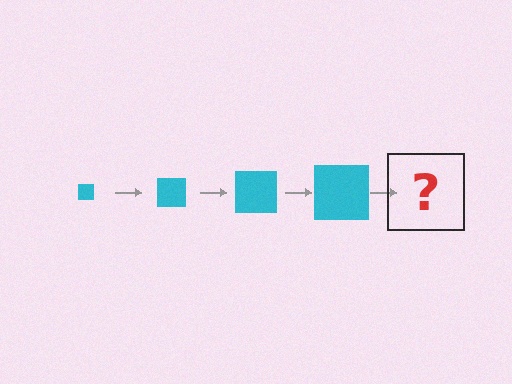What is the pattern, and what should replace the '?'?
The pattern is that the square gets progressively larger each step. The '?' should be a cyan square, larger than the previous one.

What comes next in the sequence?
The next element should be a cyan square, larger than the previous one.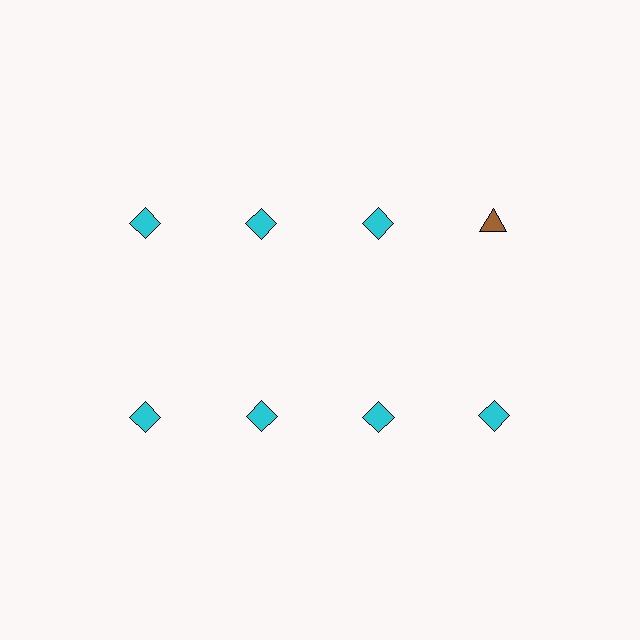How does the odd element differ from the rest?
It differs in both color (brown instead of cyan) and shape (triangle instead of diamond).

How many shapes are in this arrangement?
There are 8 shapes arranged in a grid pattern.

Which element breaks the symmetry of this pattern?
The brown triangle in the top row, second from right column breaks the symmetry. All other shapes are cyan diamonds.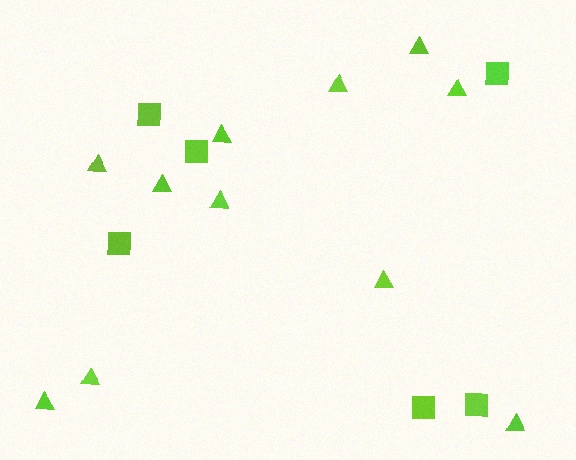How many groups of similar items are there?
There are 2 groups: one group of triangles (11) and one group of squares (6).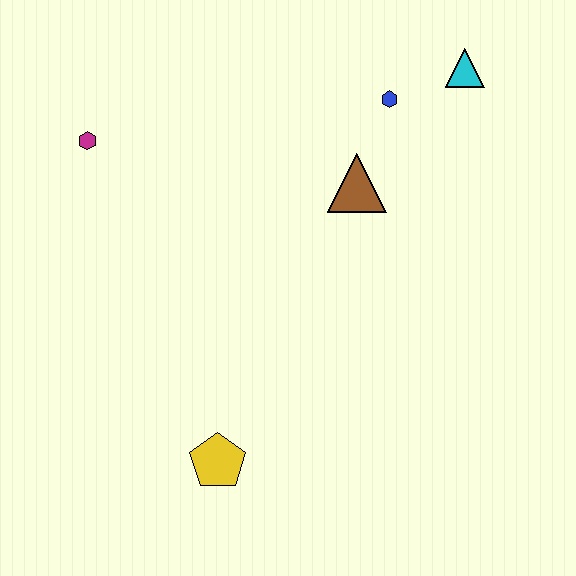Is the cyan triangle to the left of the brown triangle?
No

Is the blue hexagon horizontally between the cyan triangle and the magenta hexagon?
Yes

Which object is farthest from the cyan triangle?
The yellow pentagon is farthest from the cyan triangle.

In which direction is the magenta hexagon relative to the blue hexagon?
The magenta hexagon is to the left of the blue hexagon.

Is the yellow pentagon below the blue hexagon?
Yes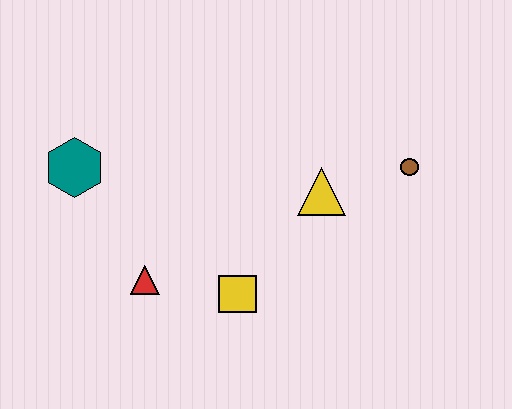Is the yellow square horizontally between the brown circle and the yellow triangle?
No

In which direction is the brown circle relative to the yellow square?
The brown circle is to the right of the yellow square.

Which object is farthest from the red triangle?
The brown circle is farthest from the red triangle.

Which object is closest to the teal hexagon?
The red triangle is closest to the teal hexagon.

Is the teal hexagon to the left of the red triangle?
Yes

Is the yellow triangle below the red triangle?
No